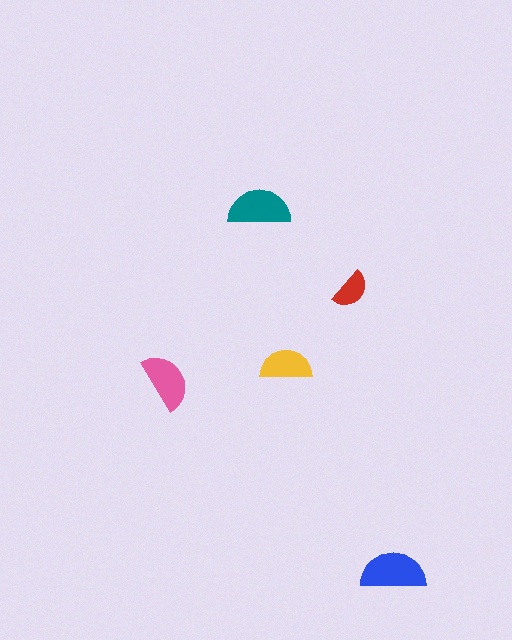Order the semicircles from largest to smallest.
the blue one, the teal one, the pink one, the yellow one, the red one.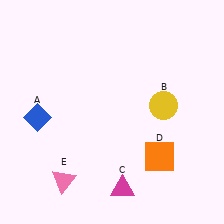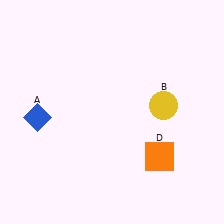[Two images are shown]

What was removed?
The pink triangle (E), the magenta triangle (C) were removed in Image 2.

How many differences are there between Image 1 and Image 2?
There are 2 differences between the two images.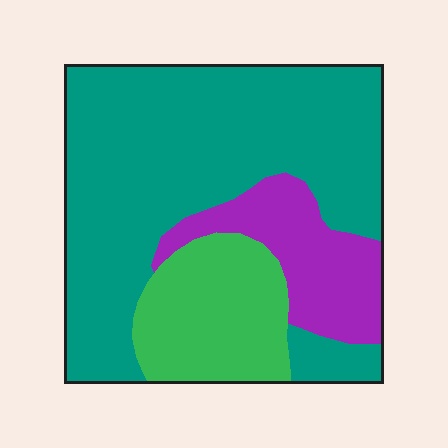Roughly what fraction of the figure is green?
Green covers around 20% of the figure.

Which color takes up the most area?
Teal, at roughly 65%.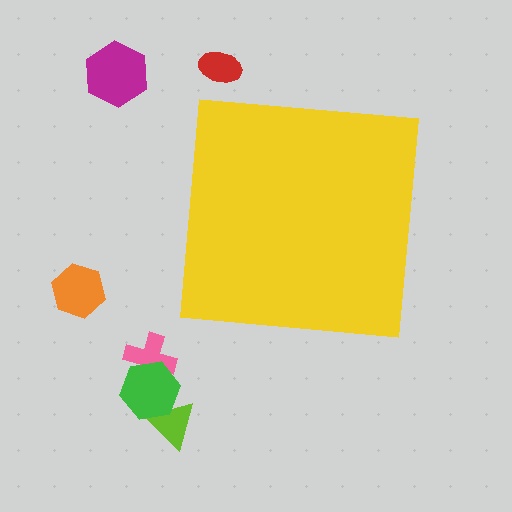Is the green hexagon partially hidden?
No, the green hexagon is fully visible.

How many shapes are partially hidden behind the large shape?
0 shapes are partially hidden.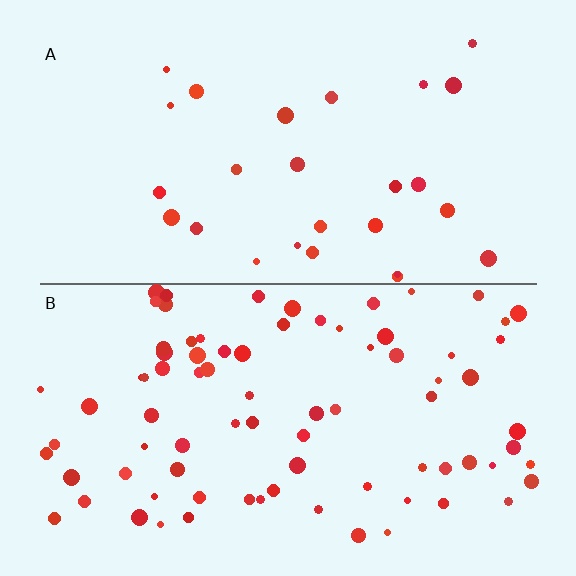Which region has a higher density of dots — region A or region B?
B (the bottom).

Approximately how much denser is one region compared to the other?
Approximately 3.1× — region B over region A.